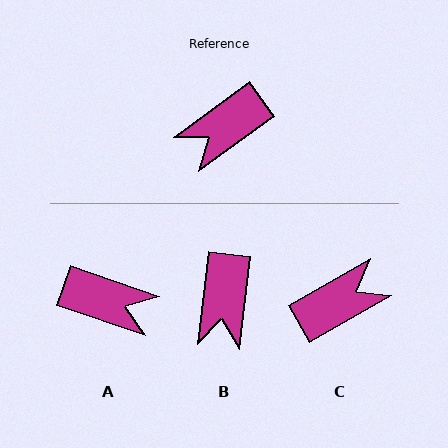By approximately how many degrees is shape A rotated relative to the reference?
Approximately 125 degrees counter-clockwise.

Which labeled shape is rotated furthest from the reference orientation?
C, about 174 degrees away.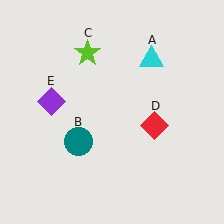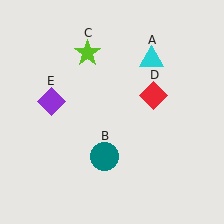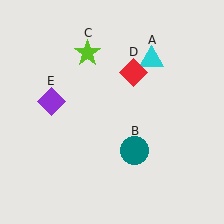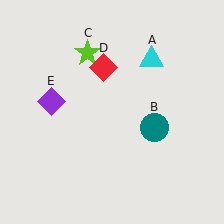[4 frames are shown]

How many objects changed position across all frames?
2 objects changed position: teal circle (object B), red diamond (object D).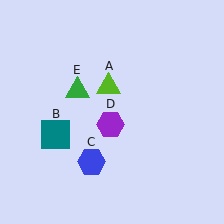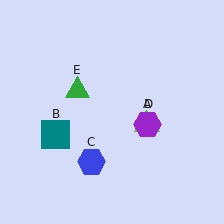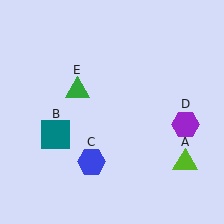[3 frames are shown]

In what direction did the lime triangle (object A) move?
The lime triangle (object A) moved down and to the right.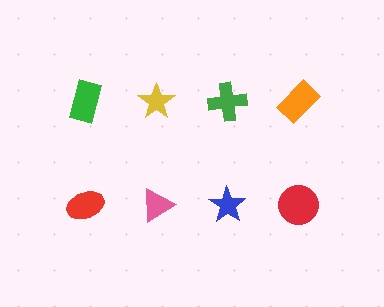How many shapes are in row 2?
4 shapes.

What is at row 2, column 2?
A pink triangle.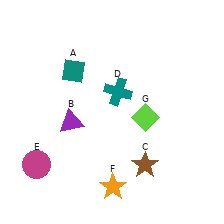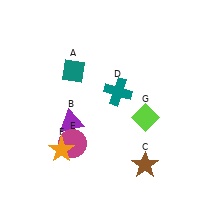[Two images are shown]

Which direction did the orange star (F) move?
The orange star (F) moved left.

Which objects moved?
The objects that moved are: the magenta circle (E), the orange star (F).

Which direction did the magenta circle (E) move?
The magenta circle (E) moved right.